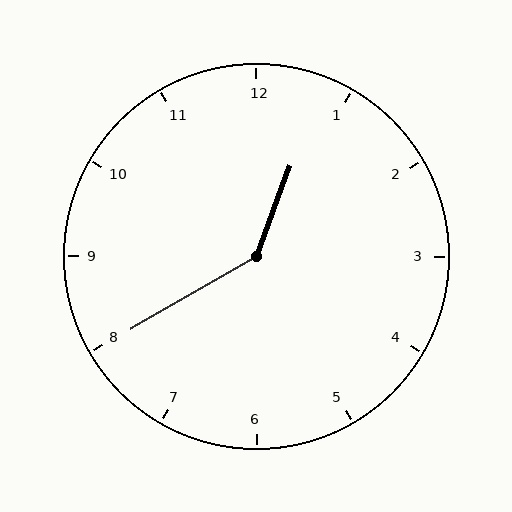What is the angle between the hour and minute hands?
Approximately 140 degrees.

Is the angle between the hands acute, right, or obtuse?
It is obtuse.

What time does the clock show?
12:40.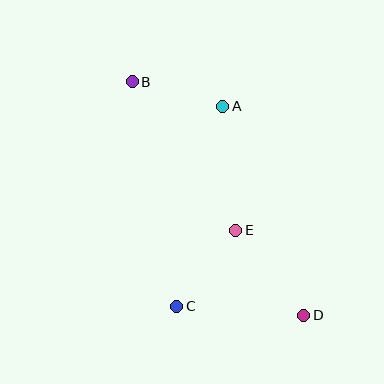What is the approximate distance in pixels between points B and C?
The distance between B and C is approximately 229 pixels.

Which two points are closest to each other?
Points A and B are closest to each other.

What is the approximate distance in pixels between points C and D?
The distance between C and D is approximately 127 pixels.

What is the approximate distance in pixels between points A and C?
The distance between A and C is approximately 205 pixels.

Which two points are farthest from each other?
Points B and D are farthest from each other.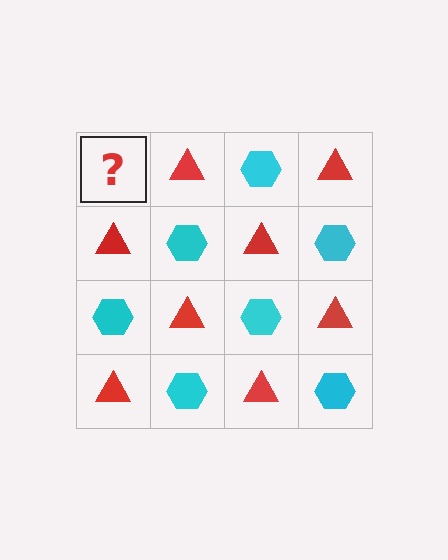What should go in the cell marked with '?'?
The missing cell should contain a cyan hexagon.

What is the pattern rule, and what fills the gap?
The rule is that it alternates cyan hexagon and red triangle in a checkerboard pattern. The gap should be filled with a cyan hexagon.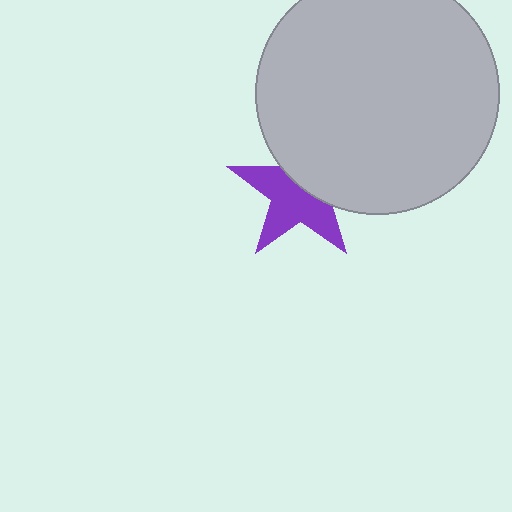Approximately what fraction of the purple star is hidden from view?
Roughly 42% of the purple star is hidden behind the light gray circle.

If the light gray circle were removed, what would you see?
You would see the complete purple star.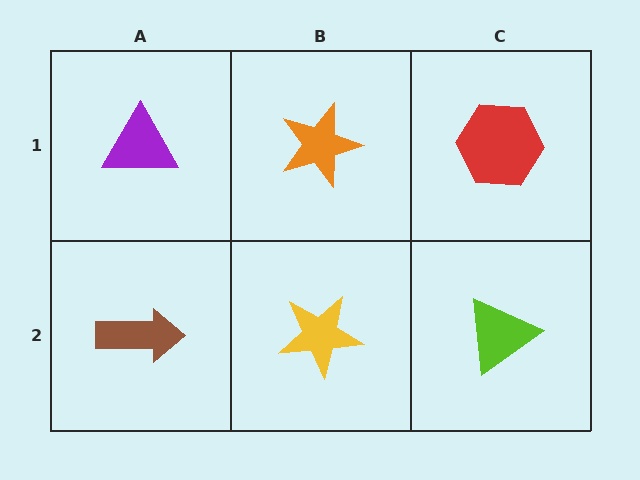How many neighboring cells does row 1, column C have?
2.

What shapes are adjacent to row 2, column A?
A purple triangle (row 1, column A), a yellow star (row 2, column B).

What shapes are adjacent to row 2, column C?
A red hexagon (row 1, column C), a yellow star (row 2, column B).